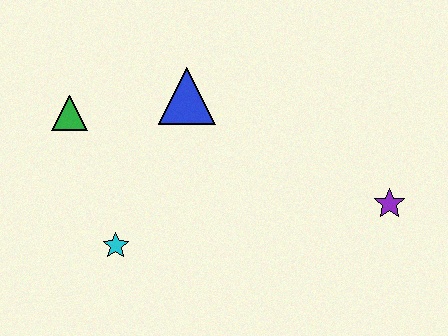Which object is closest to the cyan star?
The green triangle is closest to the cyan star.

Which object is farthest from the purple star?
The green triangle is farthest from the purple star.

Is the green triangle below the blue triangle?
Yes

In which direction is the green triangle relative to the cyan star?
The green triangle is above the cyan star.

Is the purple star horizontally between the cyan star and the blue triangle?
No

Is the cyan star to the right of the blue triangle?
No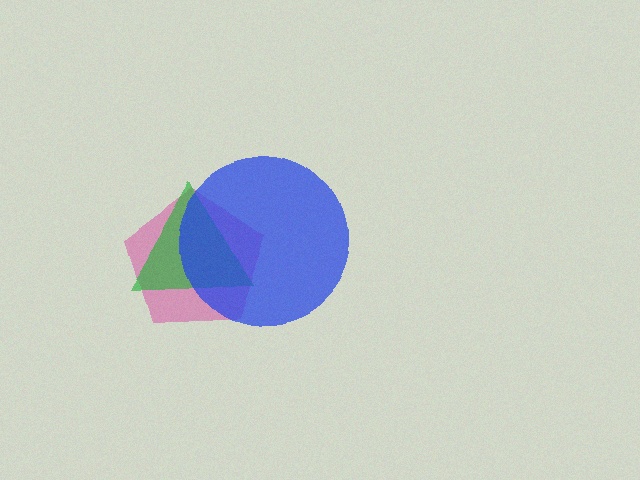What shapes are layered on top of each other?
The layered shapes are: a magenta pentagon, a green triangle, a blue circle.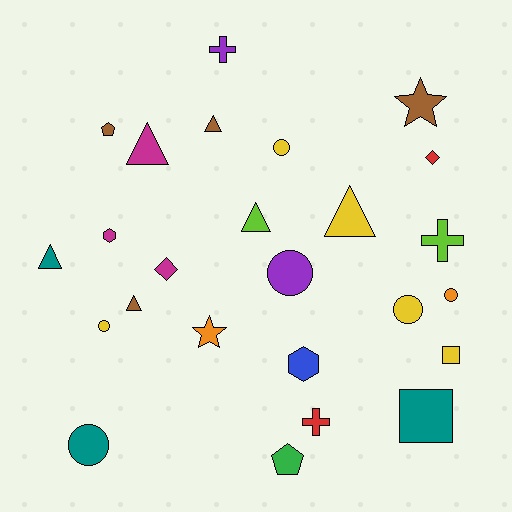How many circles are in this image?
There are 6 circles.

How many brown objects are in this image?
There are 4 brown objects.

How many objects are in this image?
There are 25 objects.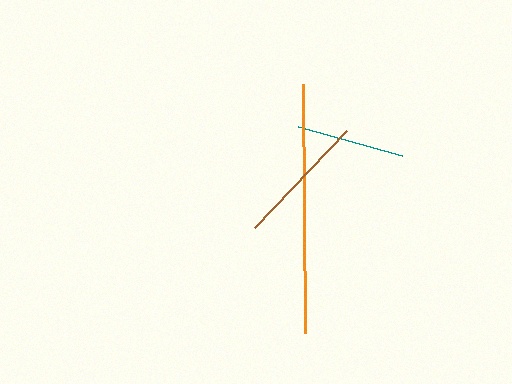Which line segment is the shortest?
The teal line is the shortest at approximately 107 pixels.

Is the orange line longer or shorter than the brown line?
The orange line is longer than the brown line.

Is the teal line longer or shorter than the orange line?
The orange line is longer than the teal line.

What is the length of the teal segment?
The teal segment is approximately 107 pixels long.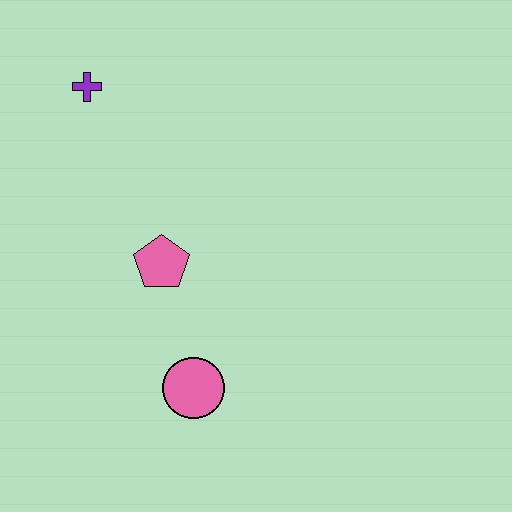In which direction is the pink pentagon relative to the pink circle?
The pink pentagon is above the pink circle.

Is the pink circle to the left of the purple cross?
No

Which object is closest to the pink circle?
The pink pentagon is closest to the pink circle.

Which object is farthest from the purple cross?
The pink circle is farthest from the purple cross.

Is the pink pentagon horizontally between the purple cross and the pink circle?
Yes